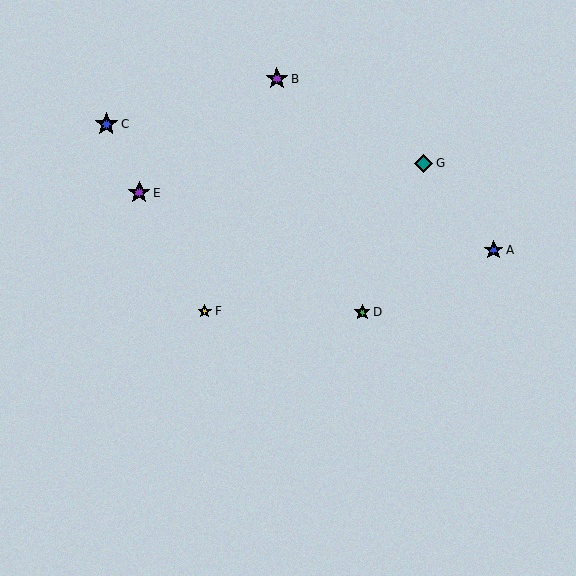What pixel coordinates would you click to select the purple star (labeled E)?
Click at (139, 193) to select the purple star E.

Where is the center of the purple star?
The center of the purple star is at (277, 79).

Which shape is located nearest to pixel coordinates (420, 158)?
The teal diamond (labeled G) at (424, 163) is nearest to that location.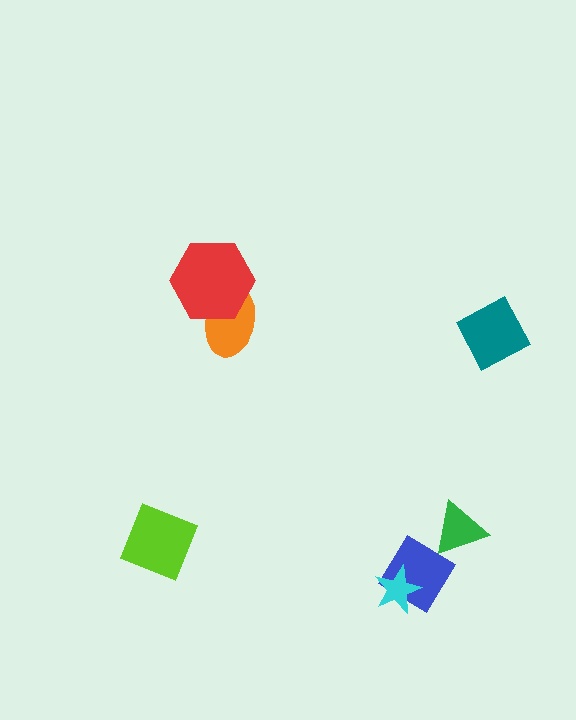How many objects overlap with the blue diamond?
2 objects overlap with the blue diamond.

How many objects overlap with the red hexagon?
1 object overlaps with the red hexagon.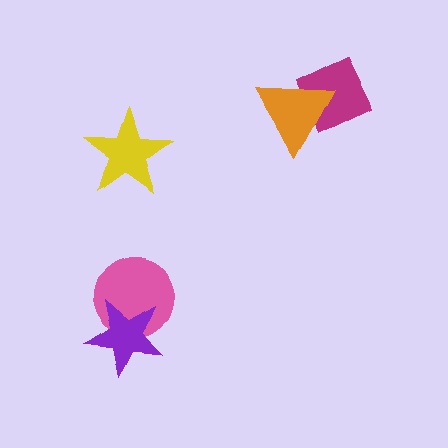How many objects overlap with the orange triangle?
1 object overlaps with the orange triangle.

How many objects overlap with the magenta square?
1 object overlaps with the magenta square.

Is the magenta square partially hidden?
Yes, it is partially covered by another shape.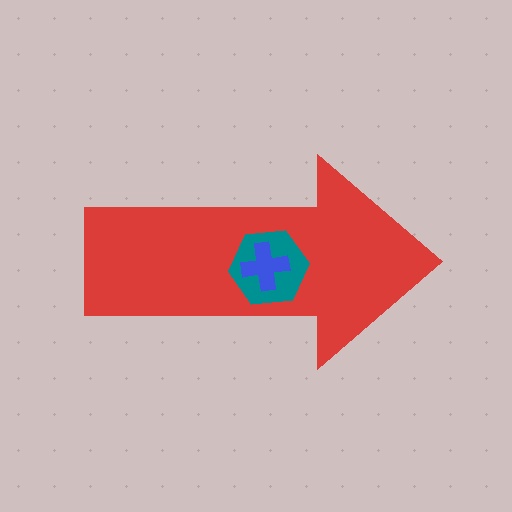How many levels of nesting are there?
3.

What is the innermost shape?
The blue cross.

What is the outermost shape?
The red arrow.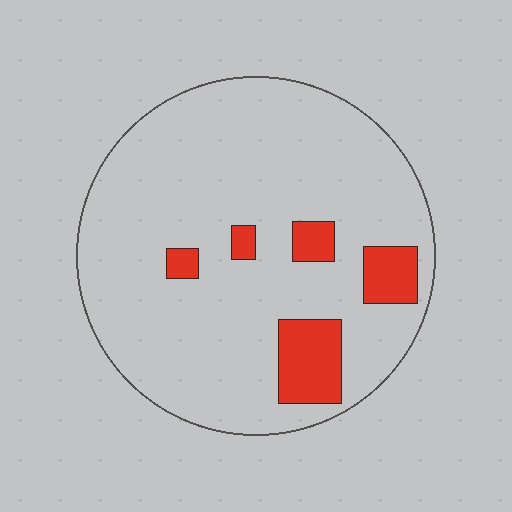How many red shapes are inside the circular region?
5.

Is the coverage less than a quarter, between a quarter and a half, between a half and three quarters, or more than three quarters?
Less than a quarter.